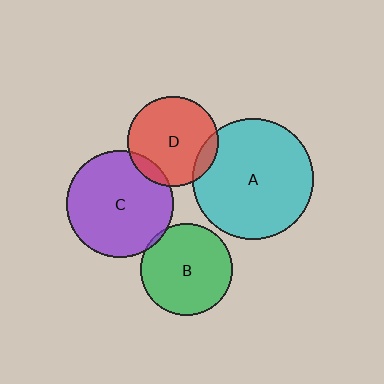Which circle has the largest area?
Circle A (cyan).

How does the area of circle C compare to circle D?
Approximately 1.4 times.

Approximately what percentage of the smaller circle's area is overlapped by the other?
Approximately 10%.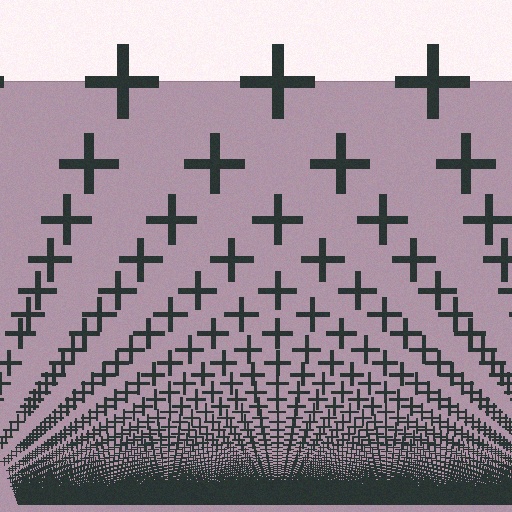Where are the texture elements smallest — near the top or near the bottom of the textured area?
Near the bottom.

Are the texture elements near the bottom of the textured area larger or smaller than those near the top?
Smaller. The gradient is inverted — elements near the bottom are smaller and denser.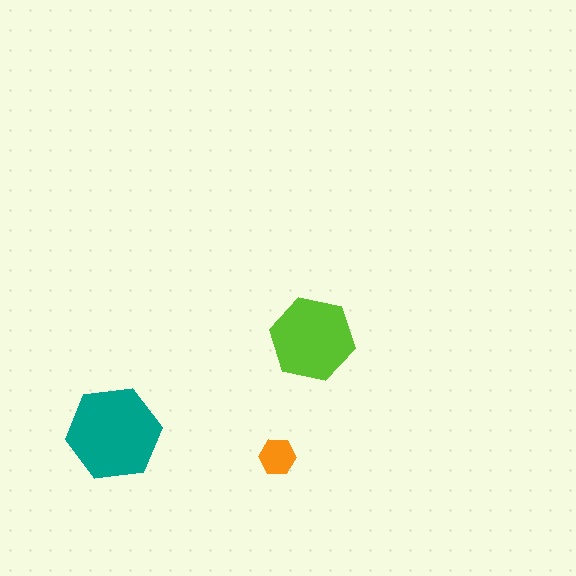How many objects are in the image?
There are 3 objects in the image.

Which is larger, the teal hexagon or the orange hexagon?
The teal one.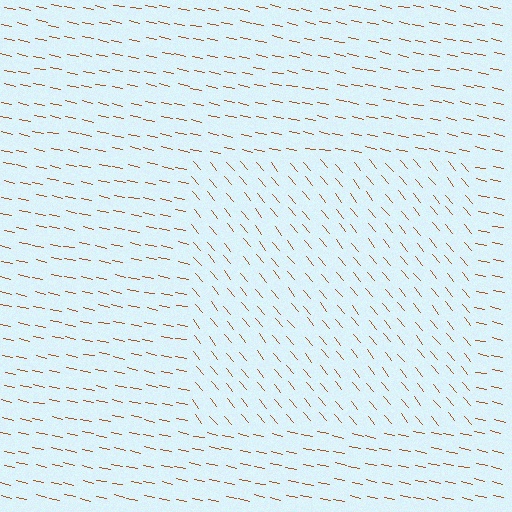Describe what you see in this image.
The image is filled with small brown line segments. A rectangle region in the image has lines oriented differently from the surrounding lines, creating a visible texture boundary.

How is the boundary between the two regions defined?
The boundary is defined purely by a change in line orientation (approximately 39 degrees difference). All lines are the same color and thickness.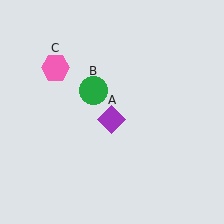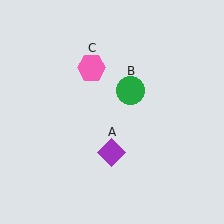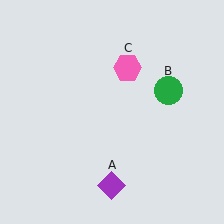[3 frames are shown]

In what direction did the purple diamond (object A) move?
The purple diamond (object A) moved down.